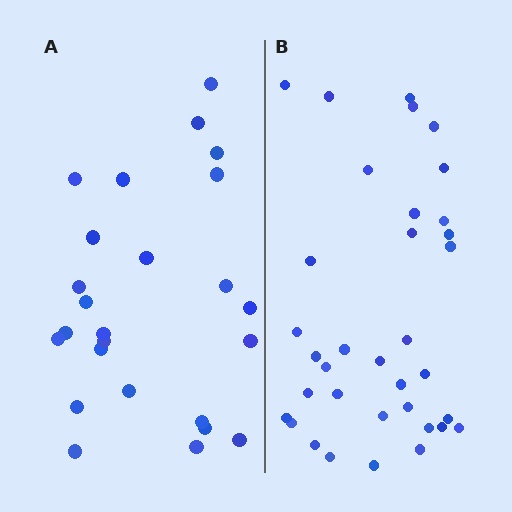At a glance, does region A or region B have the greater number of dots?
Region B (the right region) has more dots.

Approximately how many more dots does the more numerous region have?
Region B has roughly 10 or so more dots than region A.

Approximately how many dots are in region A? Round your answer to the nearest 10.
About 20 dots. (The exact count is 25, which rounds to 20.)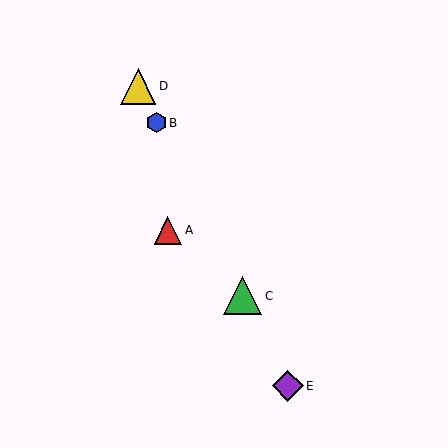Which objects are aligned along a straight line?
Objects B, C, D, E are aligned along a straight line.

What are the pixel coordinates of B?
Object B is at (156, 123).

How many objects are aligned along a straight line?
4 objects (B, C, D, E) are aligned along a straight line.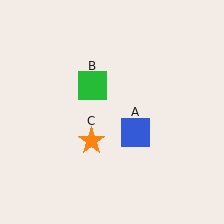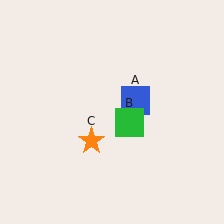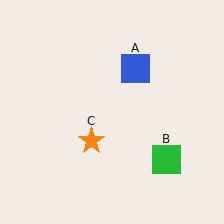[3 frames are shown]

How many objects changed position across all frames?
2 objects changed position: blue square (object A), green square (object B).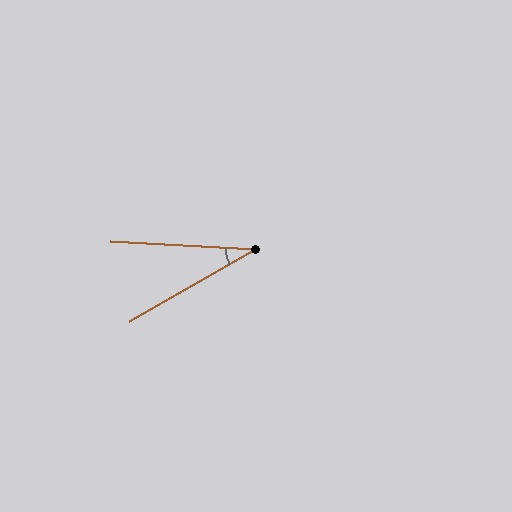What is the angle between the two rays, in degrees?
Approximately 33 degrees.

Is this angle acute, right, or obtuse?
It is acute.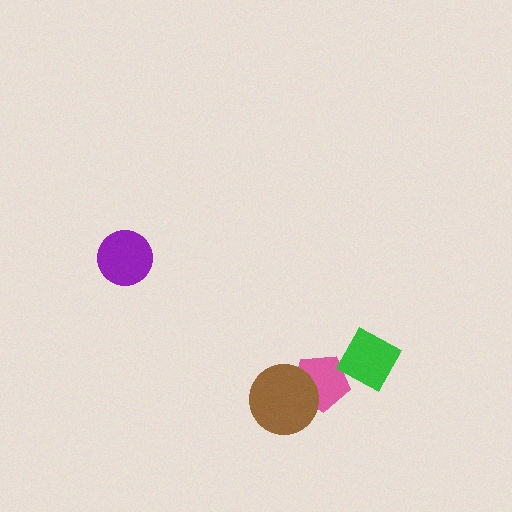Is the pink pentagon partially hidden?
Yes, it is partially covered by another shape.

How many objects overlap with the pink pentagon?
2 objects overlap with the pink pentagon.